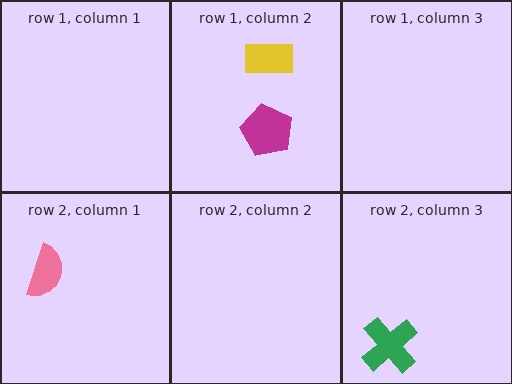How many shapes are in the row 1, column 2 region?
2.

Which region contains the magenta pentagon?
The row 1, column 2 region.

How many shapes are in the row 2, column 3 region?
1.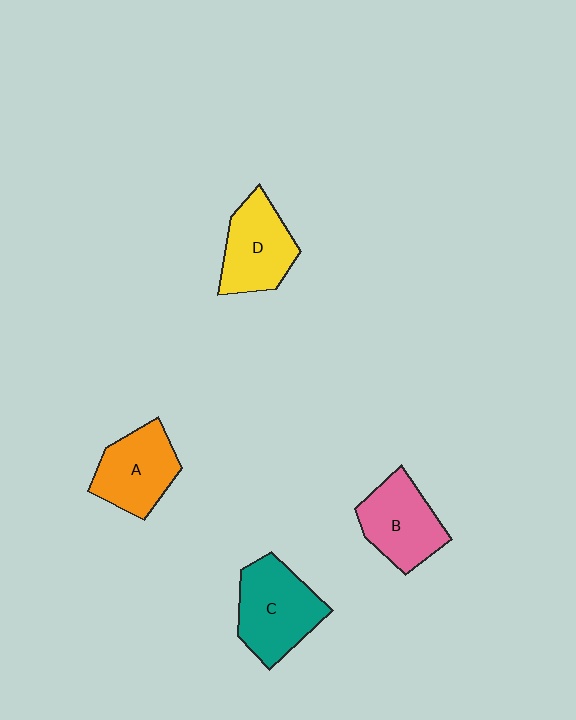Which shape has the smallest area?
Shape A (orange).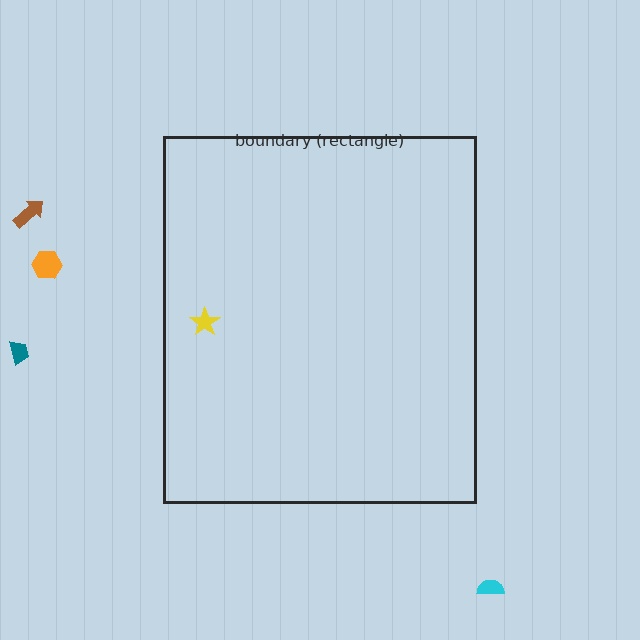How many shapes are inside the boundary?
1 inside, 4 outside.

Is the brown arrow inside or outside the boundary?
Outside.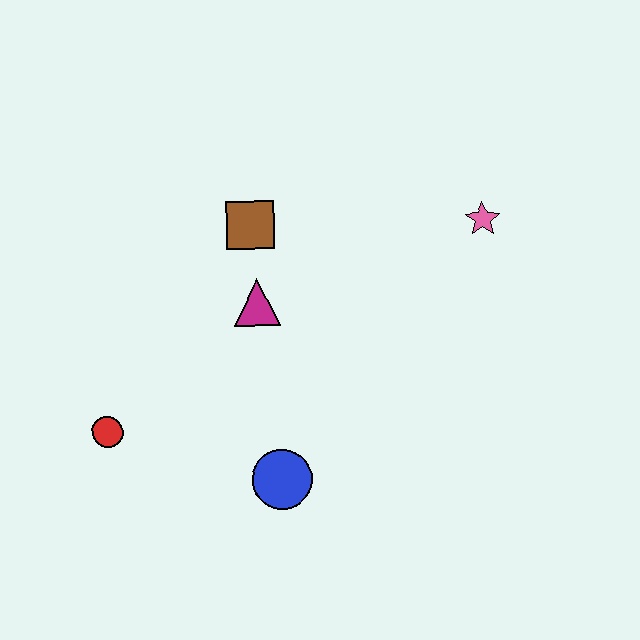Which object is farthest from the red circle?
The pink star is farthest from the red circle.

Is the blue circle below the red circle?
Yes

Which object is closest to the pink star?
The brown square is closest to the pink star.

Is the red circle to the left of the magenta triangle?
Yes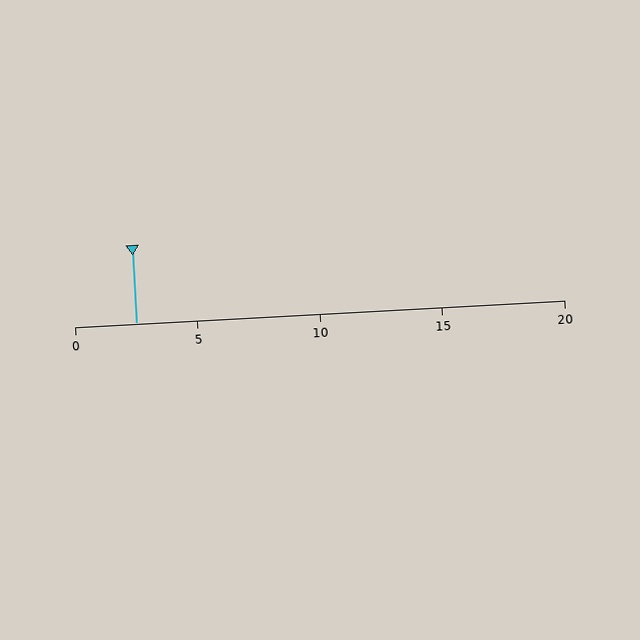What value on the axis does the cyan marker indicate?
The marker indicates approximately 2.5.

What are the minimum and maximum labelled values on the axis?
The axis runs from 0 to 20.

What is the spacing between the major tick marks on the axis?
The major ticks are spaced 5 apart.